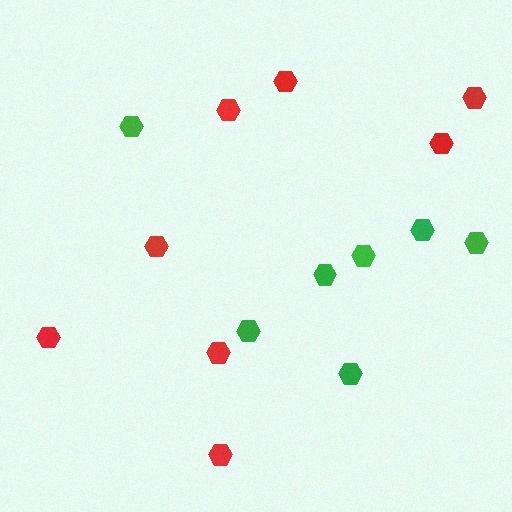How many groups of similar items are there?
There are 2 groups: one group of red hexagons (8) and one group of green hexagons (7).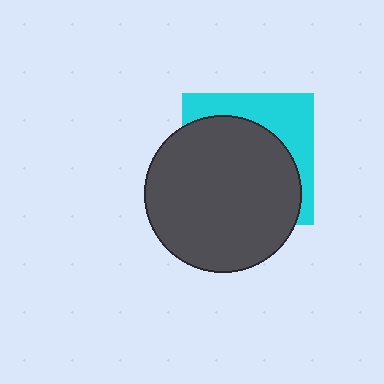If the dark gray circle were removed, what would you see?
You would see the complete cyan square.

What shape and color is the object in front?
The object in front is a dark gray circle.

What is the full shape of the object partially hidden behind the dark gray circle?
The partially hidden object is a cyan square.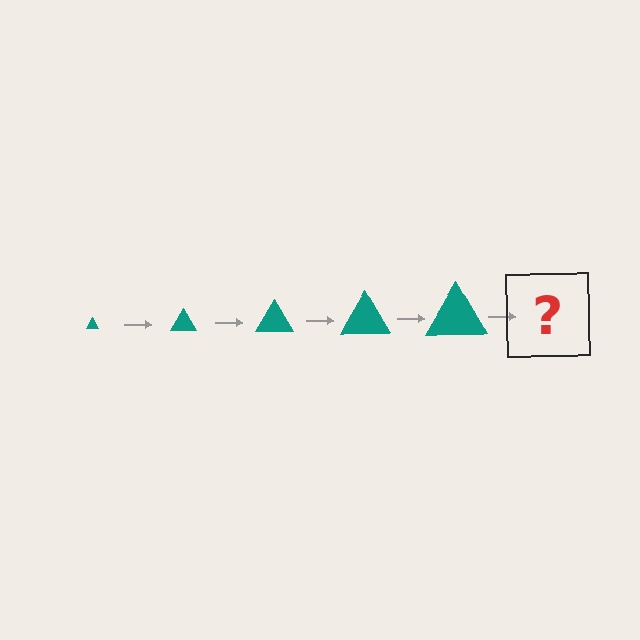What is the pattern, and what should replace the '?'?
The pattern is that the triangle gets progressively larger each step. The '?' should be a teal triangle, larger than the previous one.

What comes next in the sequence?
The next element should be a teal triangle, larger than the previous one.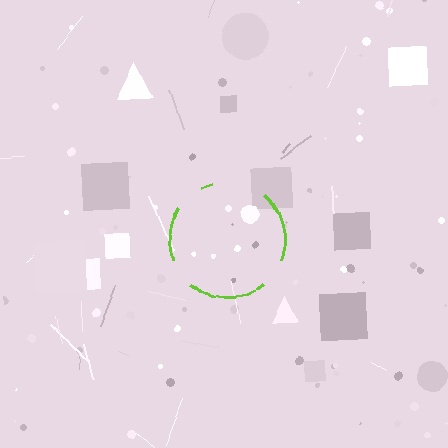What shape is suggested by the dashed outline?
The dashed outline suggests a circle.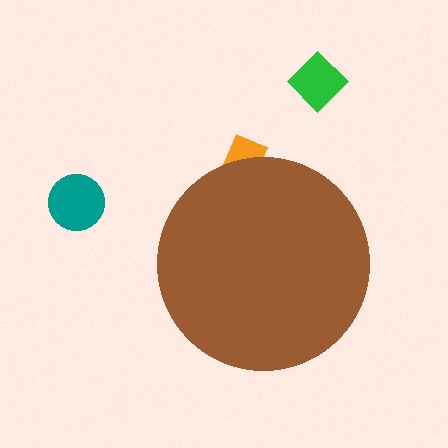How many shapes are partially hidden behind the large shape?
1 shape is partially hidden.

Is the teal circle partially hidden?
No, the teal circle is fully visible.